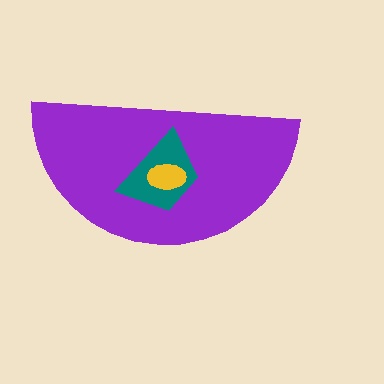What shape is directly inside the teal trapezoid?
The yellow ellipse.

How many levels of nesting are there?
3.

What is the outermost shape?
The purple semicircle.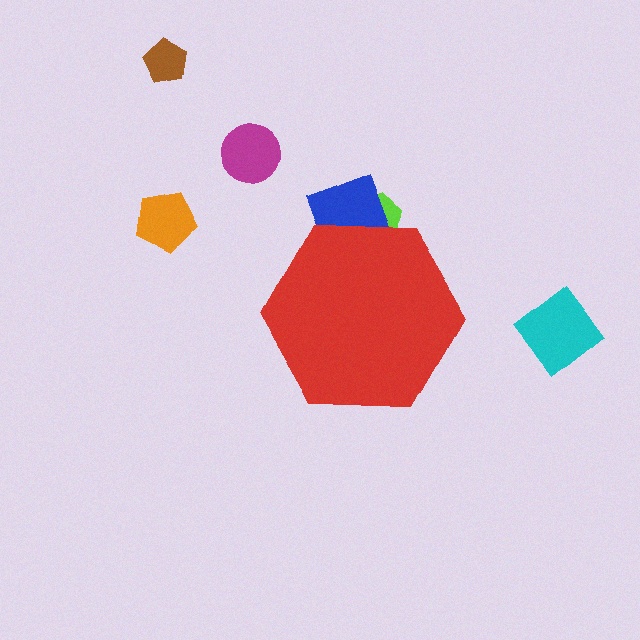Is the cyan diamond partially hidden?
No, the cyan diamond is fully visible.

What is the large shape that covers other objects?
A red hexagon.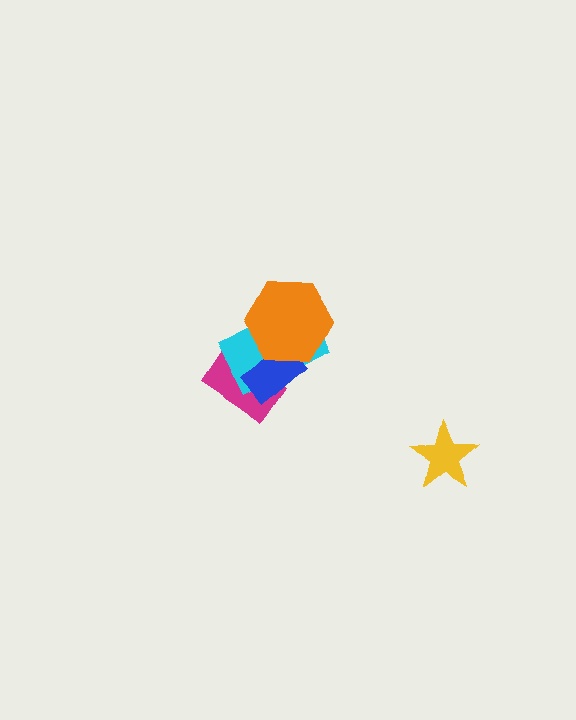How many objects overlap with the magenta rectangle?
2 objects overlap with the magenta rectangle.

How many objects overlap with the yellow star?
0 objects overlap with the yellow star.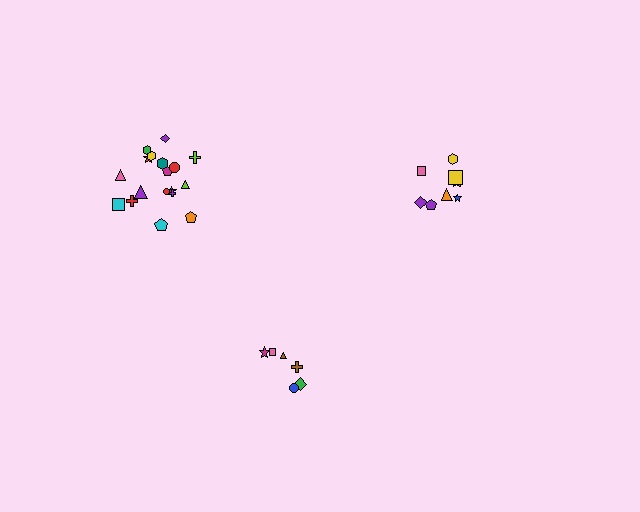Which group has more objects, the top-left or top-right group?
The top-left group.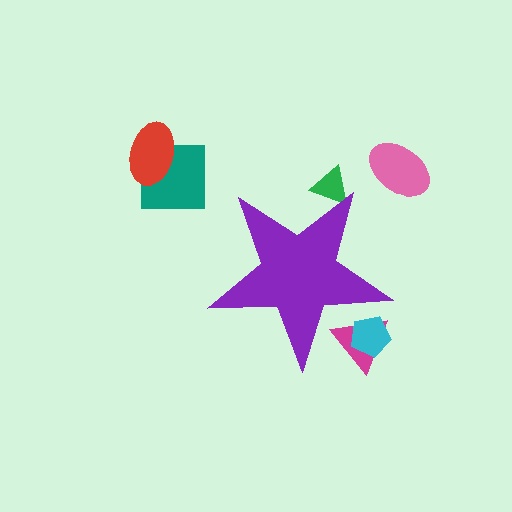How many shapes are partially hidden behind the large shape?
3 shapes are partially hidden.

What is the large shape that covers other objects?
A purple star.